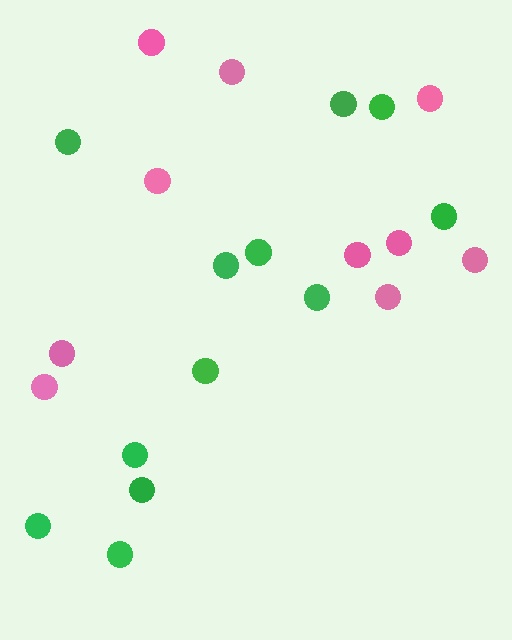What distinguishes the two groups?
There are 2 groups: one group of green circles (12) and one group of pink circles (10).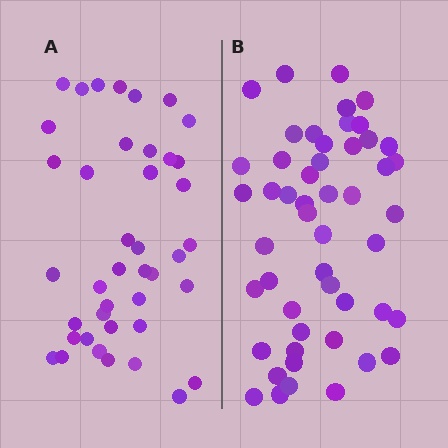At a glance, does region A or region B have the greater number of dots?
Region B (the right region) has more dots.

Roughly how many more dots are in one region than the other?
Region B has roughly 8 or so more dots than region A.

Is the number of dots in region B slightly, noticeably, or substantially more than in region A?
Region B has only slightly more — the two regions are fairly close. The ratio is roughly 1.2 to 1.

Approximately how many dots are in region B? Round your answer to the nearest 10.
About 50 dots.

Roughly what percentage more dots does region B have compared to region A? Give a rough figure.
About 20% more.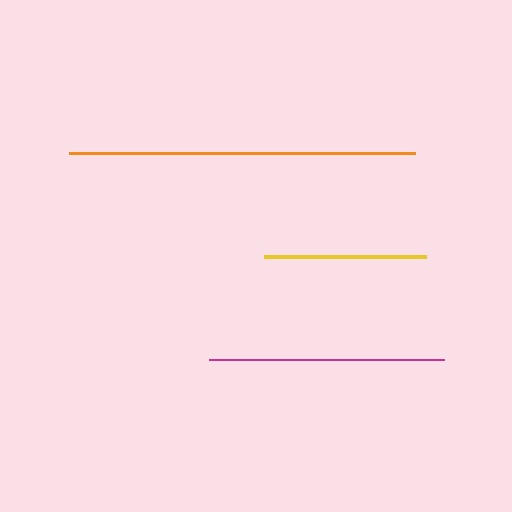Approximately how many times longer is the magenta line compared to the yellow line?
The magenta line is approximately 1.5 times the length of the yellow line.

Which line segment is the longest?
The orange line is the longest at approximately 346 pixels.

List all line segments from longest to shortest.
From longest to shortest: orange, magenta, yellow.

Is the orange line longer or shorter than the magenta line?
The orange line is longer than the magenta line.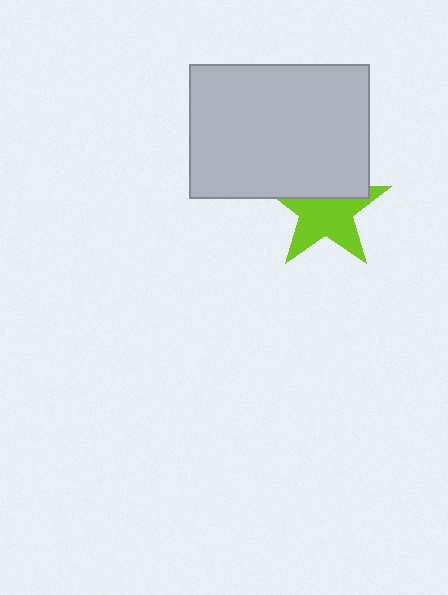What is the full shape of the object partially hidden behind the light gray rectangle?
The partially hidden object is a lime star.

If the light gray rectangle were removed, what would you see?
You would see the complete lime star.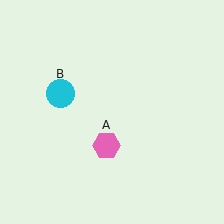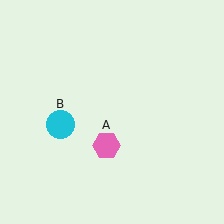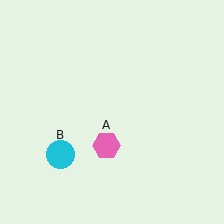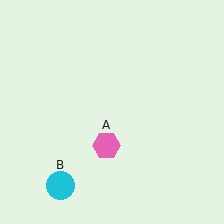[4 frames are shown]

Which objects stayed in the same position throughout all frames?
Pink hexagon (object A) remained stationary.